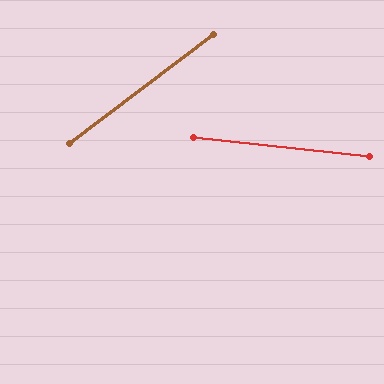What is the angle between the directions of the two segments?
Approximately 43 degrees.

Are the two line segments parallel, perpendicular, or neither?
Neither parallel nor perpendicular — they differ by about 43°.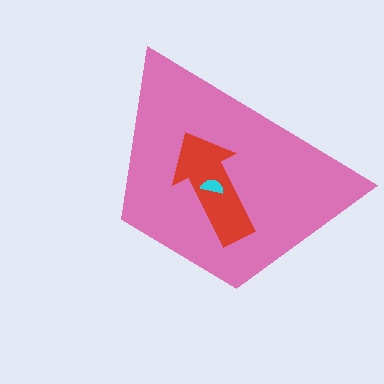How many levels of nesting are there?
3.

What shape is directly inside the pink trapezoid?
The red arrow.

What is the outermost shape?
The pink trapezoid.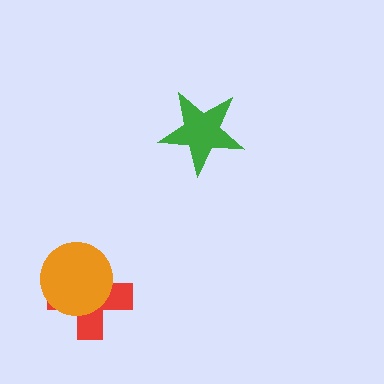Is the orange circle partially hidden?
No, no other shape covers it.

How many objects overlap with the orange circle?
1 object overlaps with the orange circle.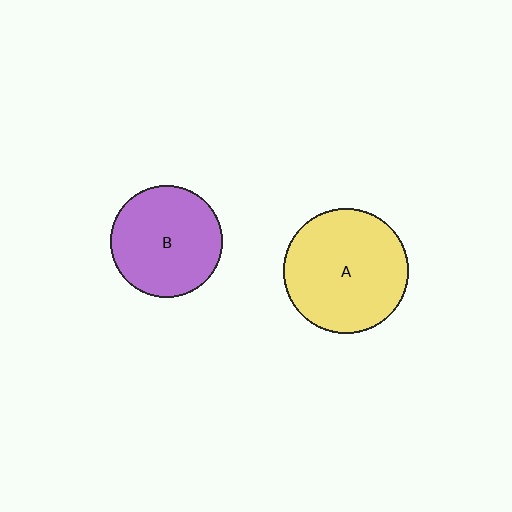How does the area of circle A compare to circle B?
Approximately 1.2 times.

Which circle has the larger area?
Circle A (yellow).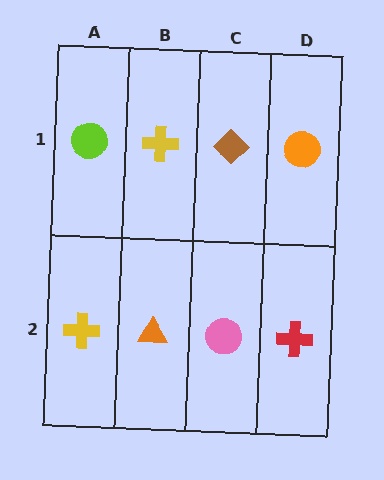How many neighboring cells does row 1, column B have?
3.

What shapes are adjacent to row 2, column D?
An orange circle (row 1, column D), a pink circle (row 2, column C).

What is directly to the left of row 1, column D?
A brown diamond.